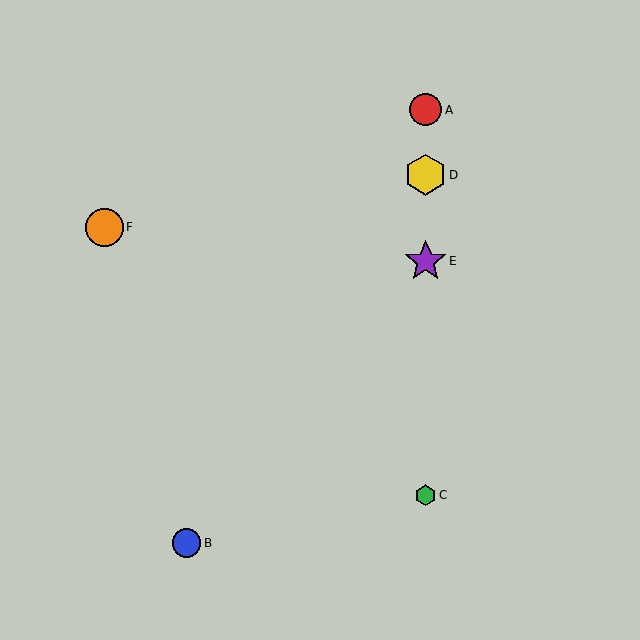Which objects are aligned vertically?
Objects A, C, D, E are aligned vertically.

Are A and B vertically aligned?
No, A is at x≈426 and B is at x≈187.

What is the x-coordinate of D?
Object D is at x≈426.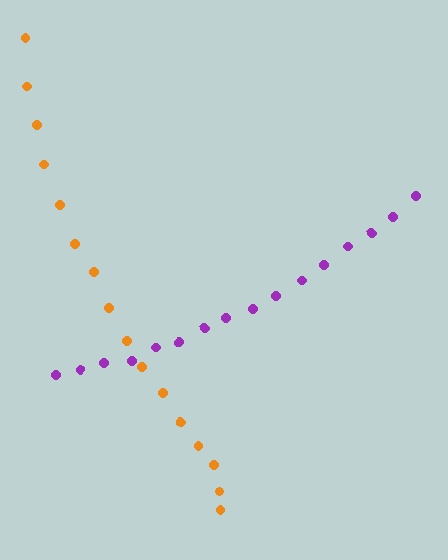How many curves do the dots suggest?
There are 2 distinct paths.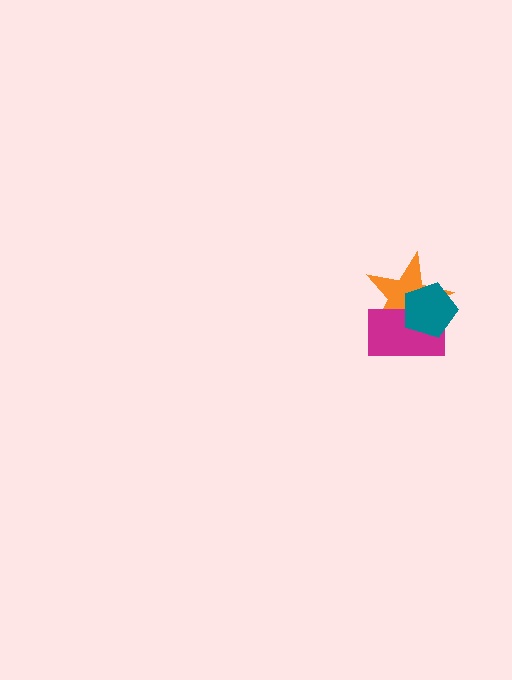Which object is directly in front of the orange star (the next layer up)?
The magenta rectangle is directly in front of the orange star.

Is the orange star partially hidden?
Yes, it is partially covered by another shape.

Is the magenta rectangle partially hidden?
Yes, it is partially covered by another shape.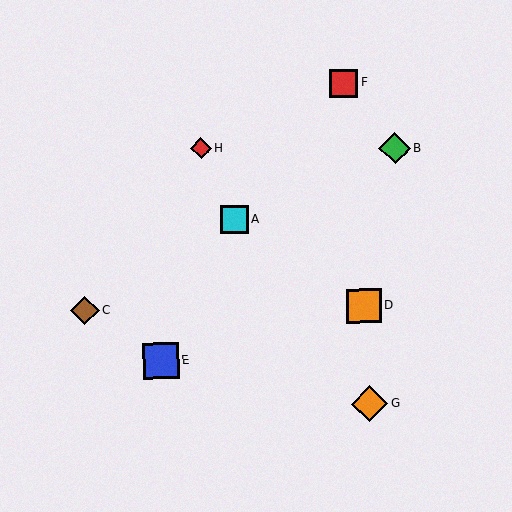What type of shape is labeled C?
Shape C is a brown diamond.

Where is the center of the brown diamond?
The center of the brown diamond is at (85, 310).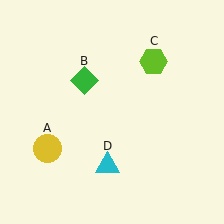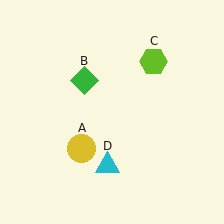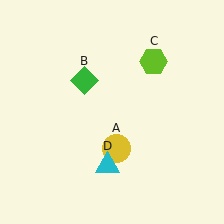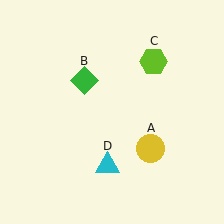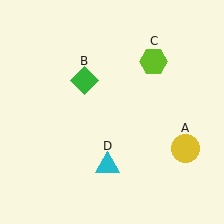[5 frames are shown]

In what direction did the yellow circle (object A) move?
The yellow circle (object A) moved right.